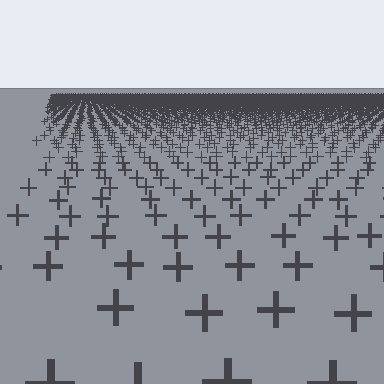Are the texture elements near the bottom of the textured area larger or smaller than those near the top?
Larger. Near the bottom, elements are closer to the viewer and appear at a bigger on-screen size.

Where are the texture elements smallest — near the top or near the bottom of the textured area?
Near the top.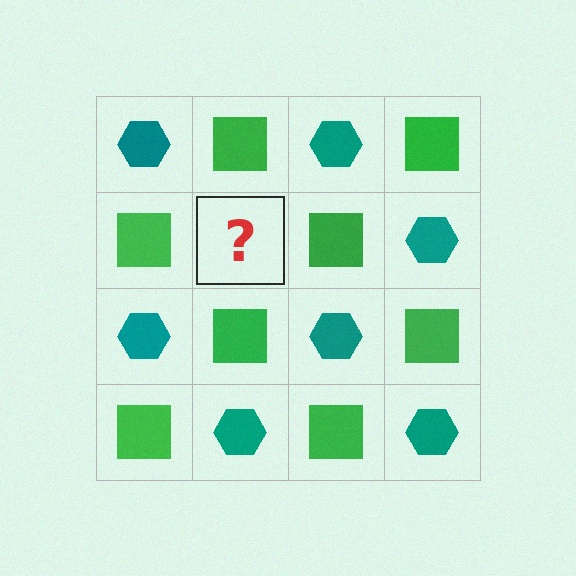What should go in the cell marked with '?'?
The missing cell should contain a teal hexagon.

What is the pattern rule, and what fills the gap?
The rule is that it alternates teal hexagon and green square in a checkerboard pattern. The gap should be filled with a teal hexagon.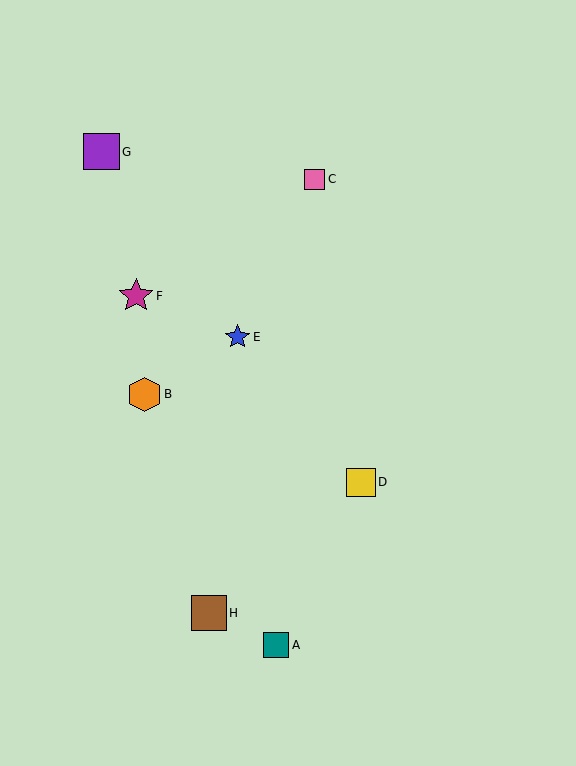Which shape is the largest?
The purple square (labeled G) is the largest.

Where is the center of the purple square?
The center of the purple square is at (101, 152).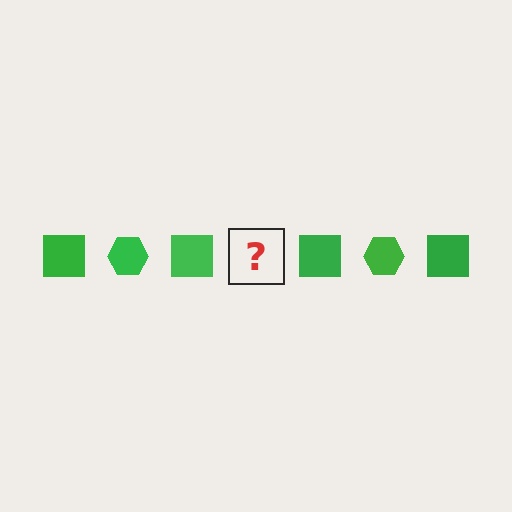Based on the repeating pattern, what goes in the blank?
The blank should be a green hexagon.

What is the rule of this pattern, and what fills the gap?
The rule is that the pattern cycles through square, hexagon shapes in green. The gap should be filled with a green hexagon.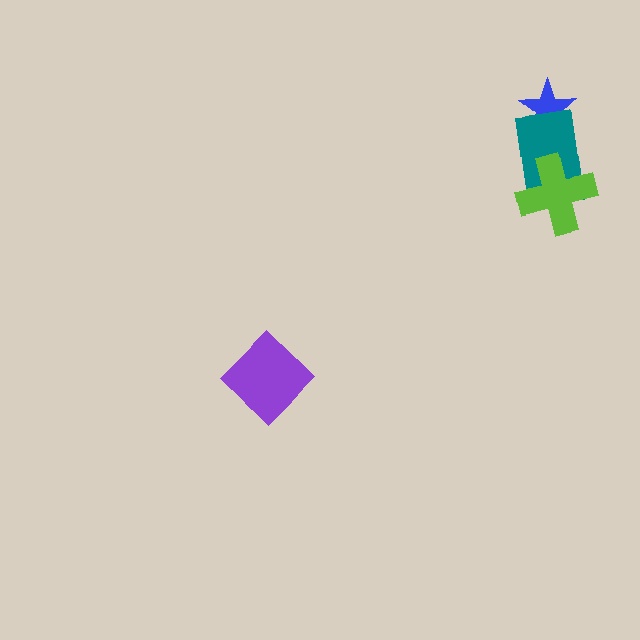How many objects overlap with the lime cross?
1 object overlaps with the lime cross.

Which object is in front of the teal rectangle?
The lime cross is in front of the teal rectangle.